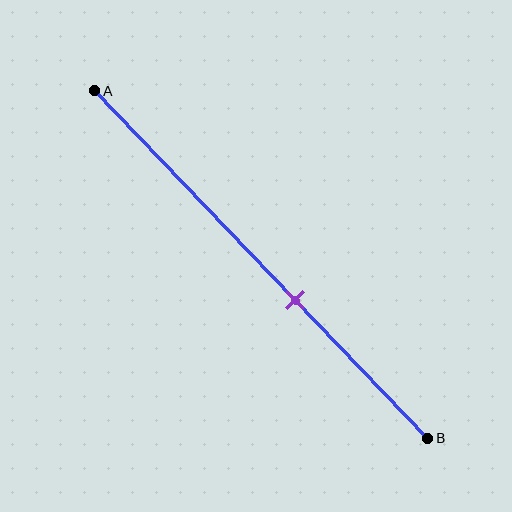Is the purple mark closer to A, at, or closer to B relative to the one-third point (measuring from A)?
The purple mark is closer to point B than the one-third point of segment AB.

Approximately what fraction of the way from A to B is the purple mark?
The purple mark is approximately 60% of the way from A to B.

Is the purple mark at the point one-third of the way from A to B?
No, the mark is at about 60% from A, not at the 33% one-third point.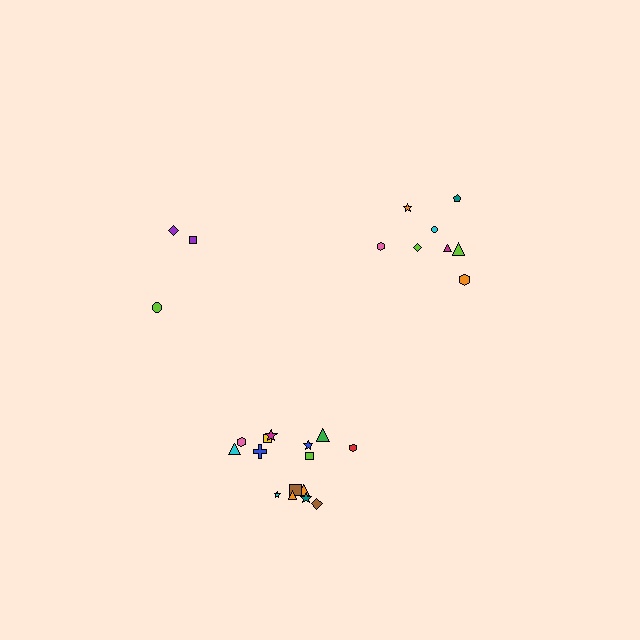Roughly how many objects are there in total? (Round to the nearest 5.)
Roughly 25 objects in total.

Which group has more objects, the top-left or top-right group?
The top-right group.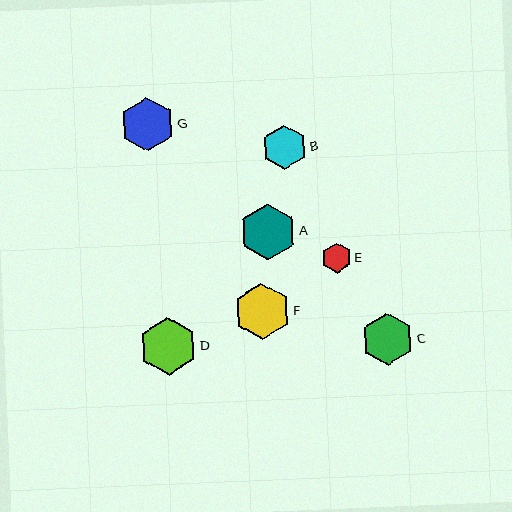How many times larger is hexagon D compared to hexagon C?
Hexagon D is approximately 1.1 times the size of hexagon C.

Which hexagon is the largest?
Hexagon D is the largest with a size of approximately 57 pixels.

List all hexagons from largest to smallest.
From largest to smallest: D, F, A, G, C, B, E.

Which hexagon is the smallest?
Hexagon E is the smallest with a size of approximately 30 pixels.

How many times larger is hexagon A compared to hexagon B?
Hexagon A is approximately 1.3 times the size of hexagon B.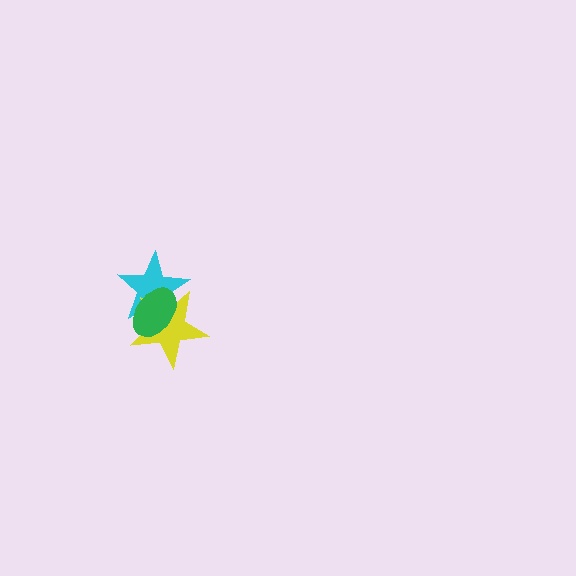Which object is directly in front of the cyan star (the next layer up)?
The yellow star is directly in front of the cyan star.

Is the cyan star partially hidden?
Yes, it is partially covered by another shape.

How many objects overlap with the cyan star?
2 objects overlap with the cyan star.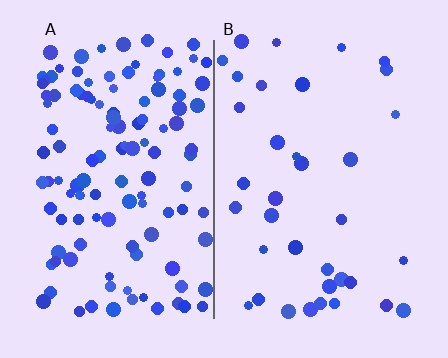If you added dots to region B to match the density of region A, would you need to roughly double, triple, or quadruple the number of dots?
Approximately triple.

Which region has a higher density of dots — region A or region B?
A (the left).